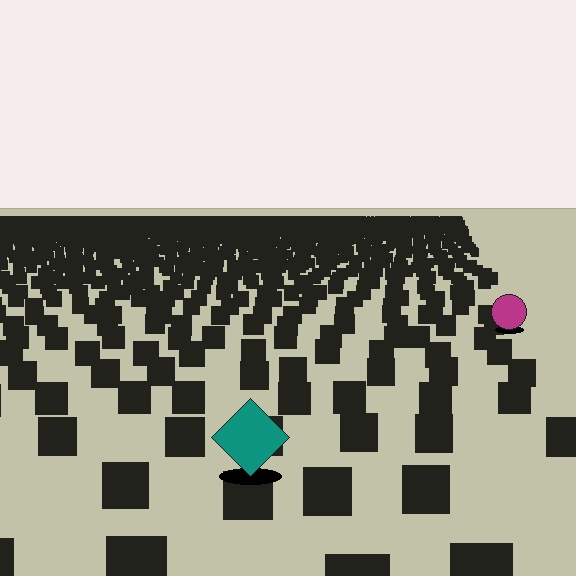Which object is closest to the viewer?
The teal diamond is closest. The texture marks near it are larger and more spread out.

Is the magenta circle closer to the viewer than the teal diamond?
No. The teal diamond is closer — you can tell from the texture gradient: the ground texture is coarser near it.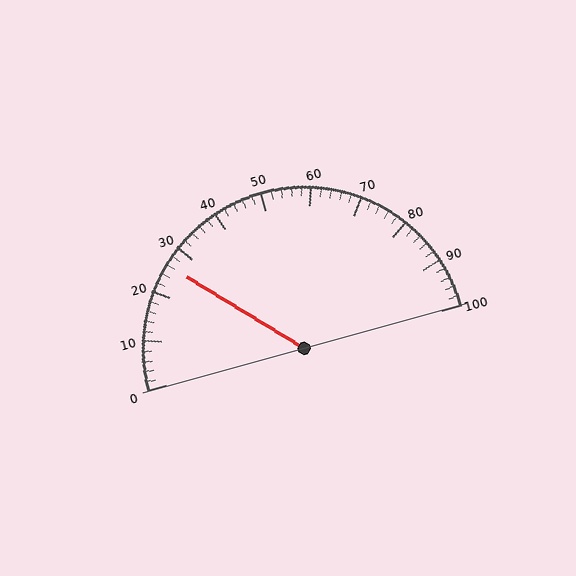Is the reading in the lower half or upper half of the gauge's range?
The reading is in the lower half of the range (0 to 100).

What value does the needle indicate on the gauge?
The needle indicates approximately 26.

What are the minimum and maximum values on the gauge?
The gauge ranges from 0 to 100.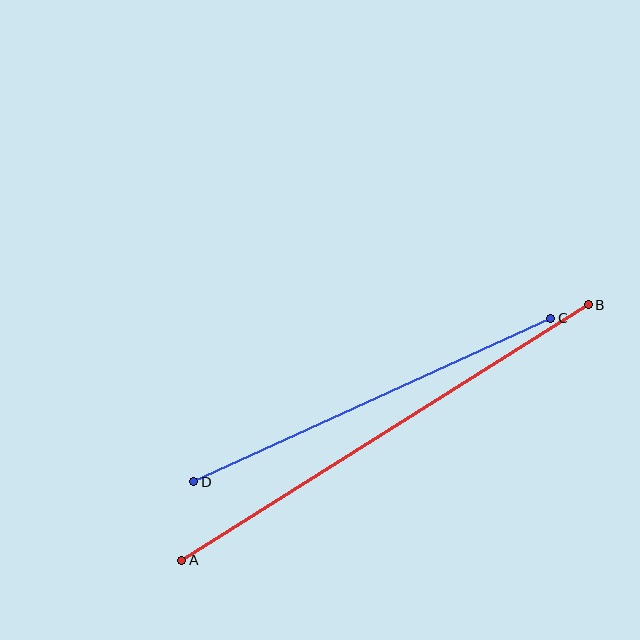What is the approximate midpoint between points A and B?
The midpoint is at approximately (385, 432) pixels.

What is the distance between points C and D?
The distance is approximately 393 pixels.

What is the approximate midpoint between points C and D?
The midpoint is at approximately (372, 400) pixels.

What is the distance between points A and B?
The distance is approximately 480 pixels.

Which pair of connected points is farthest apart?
Points A and B are farthest apart.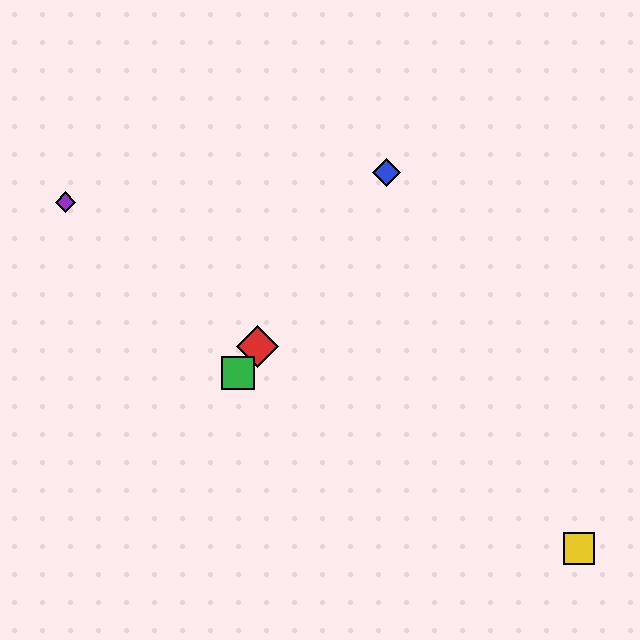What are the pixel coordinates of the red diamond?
The red diamond is at (258, 347).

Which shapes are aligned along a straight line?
The red diamond, the blue diamond, the green square are aligned along a straight line.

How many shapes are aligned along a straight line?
3 shapes (the red diamond, the blue diamond, the green square) are aligned along a straight line.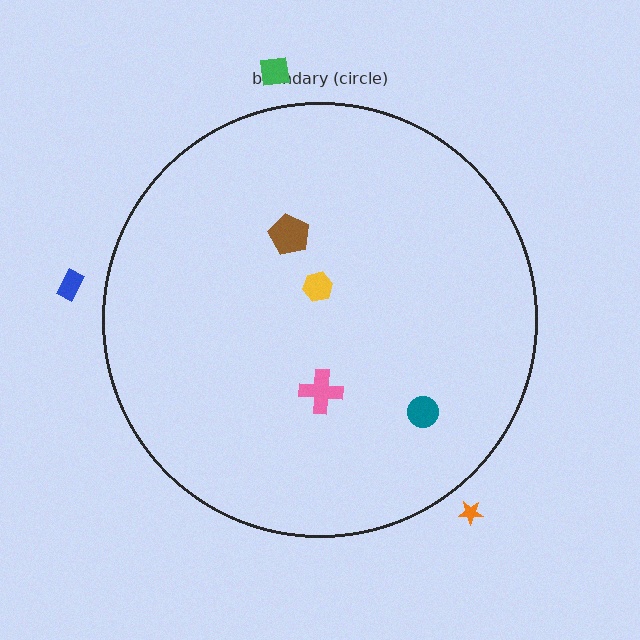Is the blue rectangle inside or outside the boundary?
Outside.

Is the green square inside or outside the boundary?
Outside.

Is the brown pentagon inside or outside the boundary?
Inside.